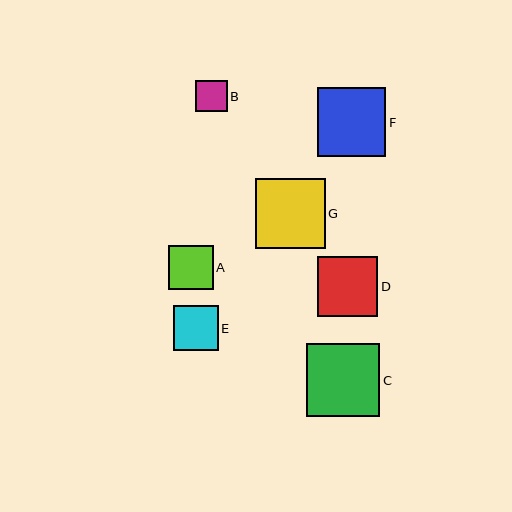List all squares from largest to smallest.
From largest to smallest: C, G, F, D, E, A, B.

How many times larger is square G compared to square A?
Square G is approximately 1.6 times the size of square A.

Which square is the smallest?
Square B is the smallest with a size of approximately 32 pixels.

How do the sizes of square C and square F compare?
Square C and square F are approximately the same size.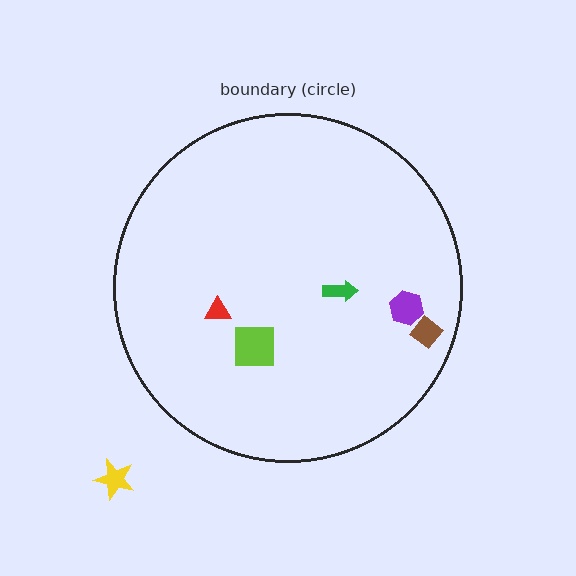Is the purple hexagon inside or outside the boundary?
Inside.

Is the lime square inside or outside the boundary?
Inside.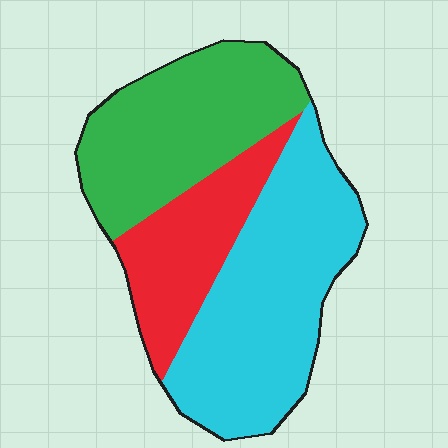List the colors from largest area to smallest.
From largest to smallest: cyan, green, red.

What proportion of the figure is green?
Green covers roughly 35% of the figure.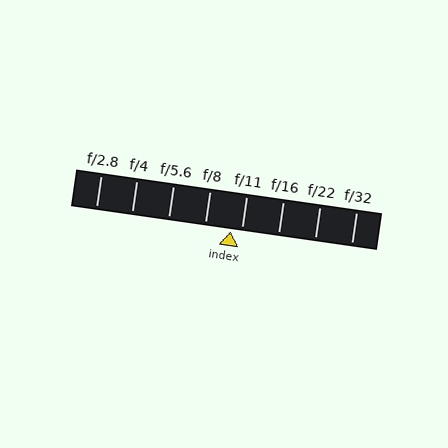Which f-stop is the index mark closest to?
The index mark is closest to f/11.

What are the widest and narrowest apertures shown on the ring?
The widest aperture shown is f/2.8 and the narrowest is f/32.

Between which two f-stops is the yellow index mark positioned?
The index mark is between f/8 and f/11.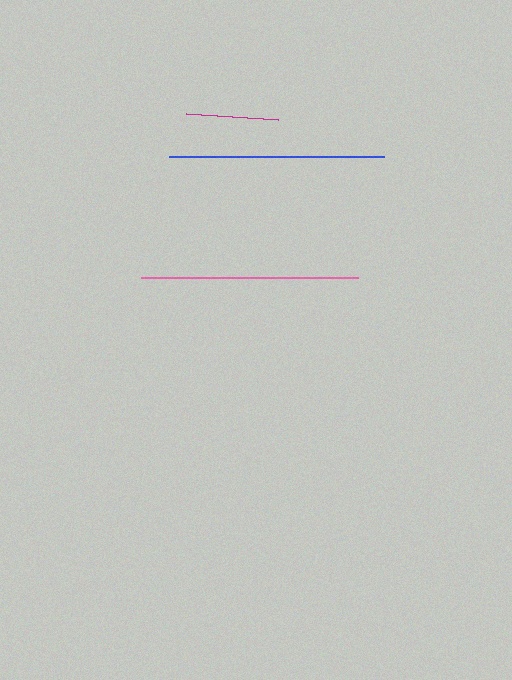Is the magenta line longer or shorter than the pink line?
The pink line is longer than the magenta line.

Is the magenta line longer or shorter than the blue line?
The blue line is longer than the magenta line.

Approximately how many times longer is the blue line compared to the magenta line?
The blue line is approximately 2.3 times the length of the magenta line.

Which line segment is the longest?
The pink line is the longest at approximately 216 pixels.